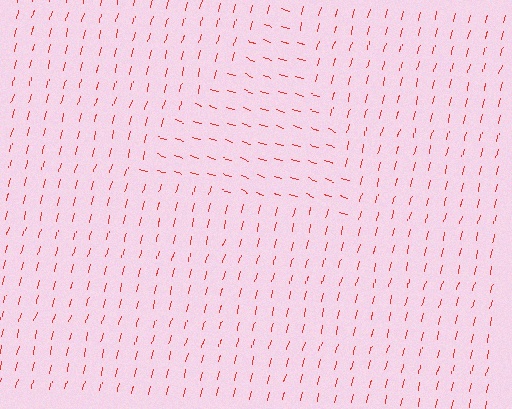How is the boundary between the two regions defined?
The boundary is defined purely by a change in line orientation (approximately 86 degrees difference). All lines are the same color and thickness.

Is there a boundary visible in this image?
Yes, there is a texture boundary formed by a change in line orientation.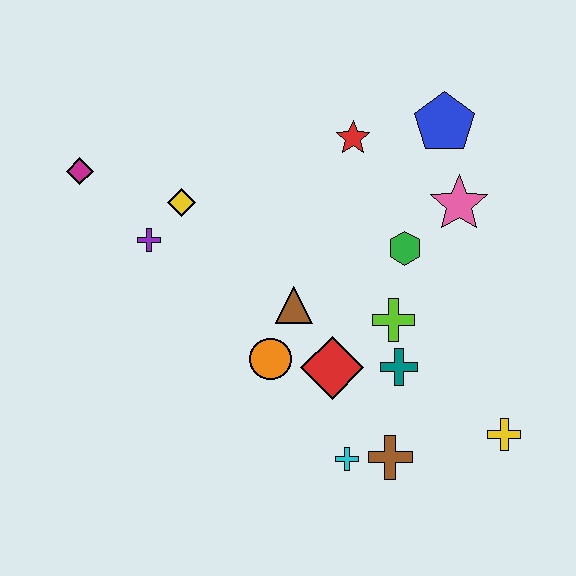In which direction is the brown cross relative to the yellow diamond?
The brown cross is below the yellow diamond.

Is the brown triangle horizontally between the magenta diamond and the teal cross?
Yes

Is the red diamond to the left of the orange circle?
No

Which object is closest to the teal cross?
The lime cross is closest to the teal cross.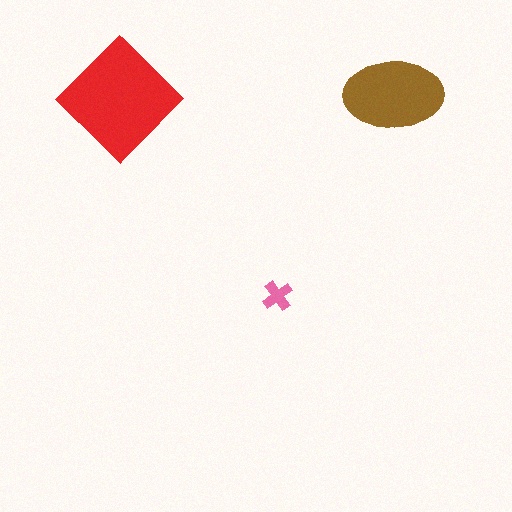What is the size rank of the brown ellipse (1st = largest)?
2nd.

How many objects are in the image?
There are 3 objects in the image.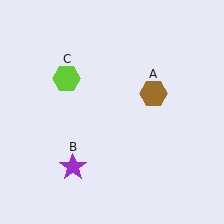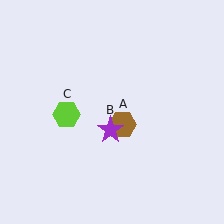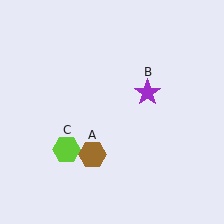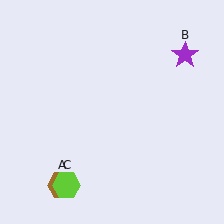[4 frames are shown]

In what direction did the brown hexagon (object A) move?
The brown hexagon (object A) moved down and to the left.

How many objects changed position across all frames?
3 objects changed position: brown hexagon (object A), purple star (object B), lime hexagon (object C).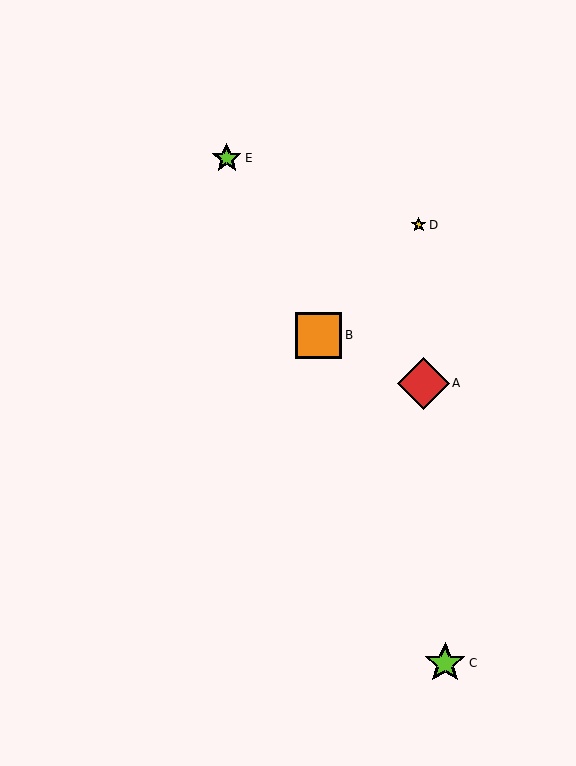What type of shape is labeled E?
Shape E is a lime star.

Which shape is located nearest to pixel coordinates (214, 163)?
The lime star (labeled E) at (227, 158) is nearest to that location.